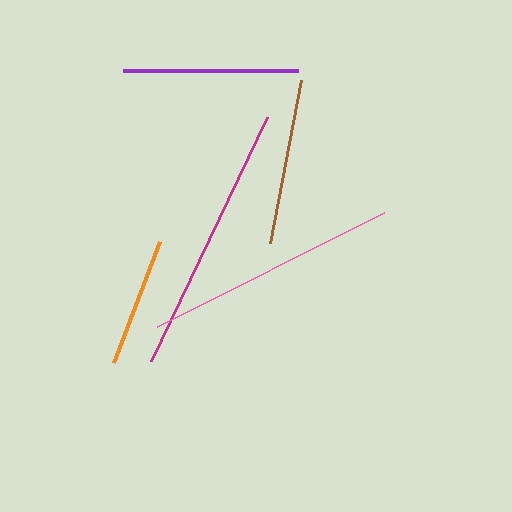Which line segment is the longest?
The magenta line is the longest at approximately 270 pixels.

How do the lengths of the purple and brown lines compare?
The purple and brown lines are approximately the same length.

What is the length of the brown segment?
The brown segment is approximately 167 pixels long.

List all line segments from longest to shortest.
From longest to shortest: magenta, pink, purple, brown, orange.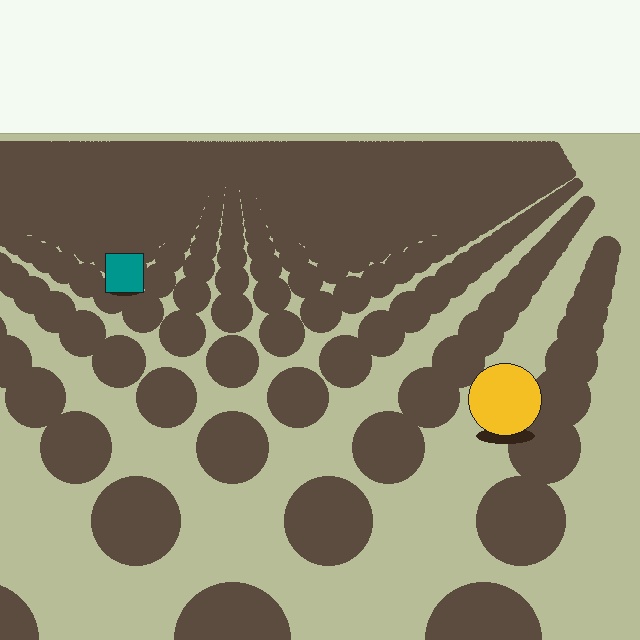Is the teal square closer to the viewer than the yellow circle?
No. The yellow circle is closer — you can tell from the texture gradient: the ground texture is coarser near it.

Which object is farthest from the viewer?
The teal square is farthest from the viewer. It appears smaller and the ground texture around it is denser.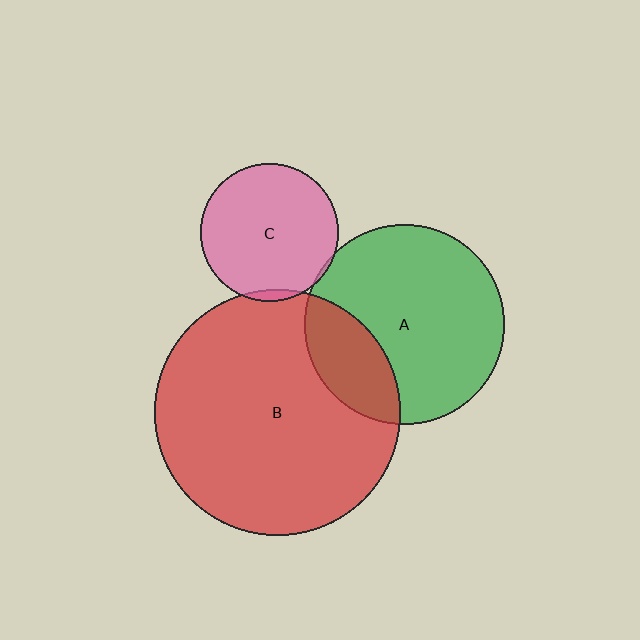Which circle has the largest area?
Circle B (red).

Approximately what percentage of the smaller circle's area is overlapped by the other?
Approximately 25%.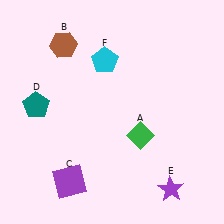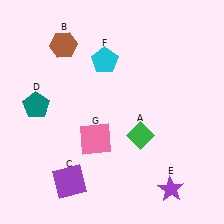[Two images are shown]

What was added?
A pink square (G) was added in Image 2.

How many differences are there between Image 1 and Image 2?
There is 1 difference between the two images.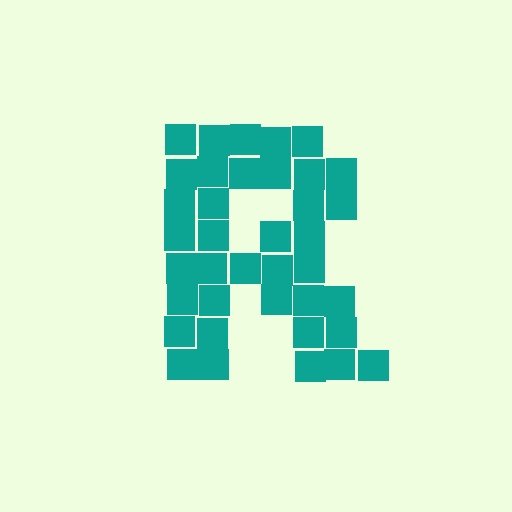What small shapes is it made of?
It is made of small squares.